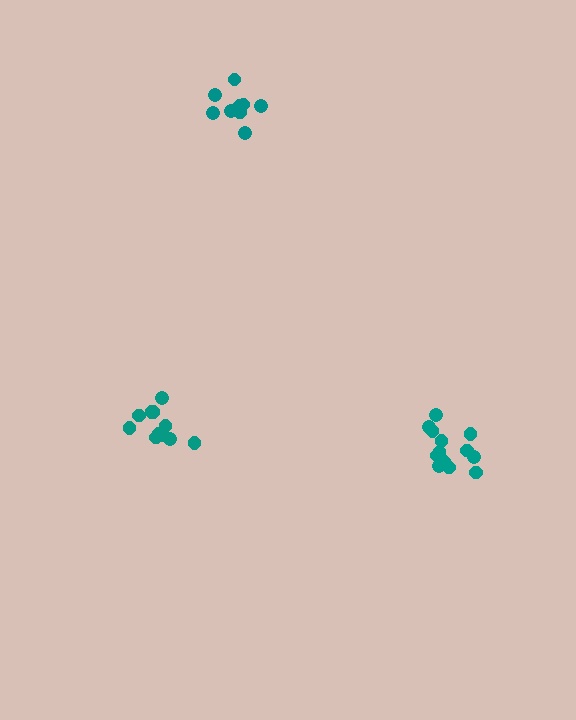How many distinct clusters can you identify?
There are 3 distinct clusters.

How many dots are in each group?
Group 1: 13 dots, Group 2: 11 dots, Group 3: 9 dots (33 total).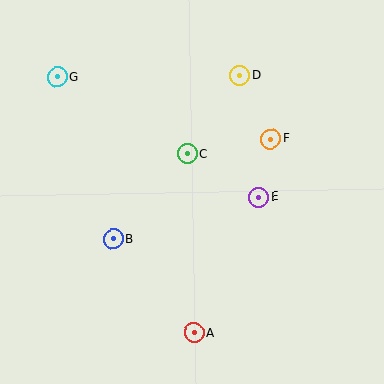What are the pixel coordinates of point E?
Point E is at (259, 197).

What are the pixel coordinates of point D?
Point D is at (240, 75).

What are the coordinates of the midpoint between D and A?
The midpoint between D and A is at (217, 204).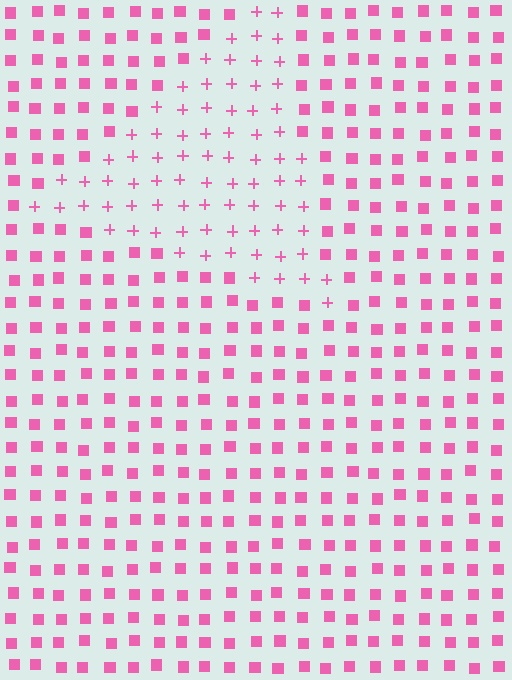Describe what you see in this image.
The image is filled with small pink elements arranged in a uniform grid. A triangle-shaped region contains plus signs, while the surrounding area contains squares. The boundary is defined purely by the change in element shape.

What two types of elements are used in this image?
The image uses plus signs inside the triangle region and squares outside it.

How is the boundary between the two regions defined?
The boundary is defined by a change in element shape: plus signs inside vs. squares outside. All elements share the same color and spacing.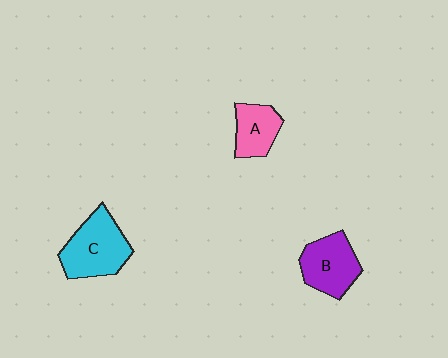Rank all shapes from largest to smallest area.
From largest to smallest: C (cyan), B (purple), A (pink).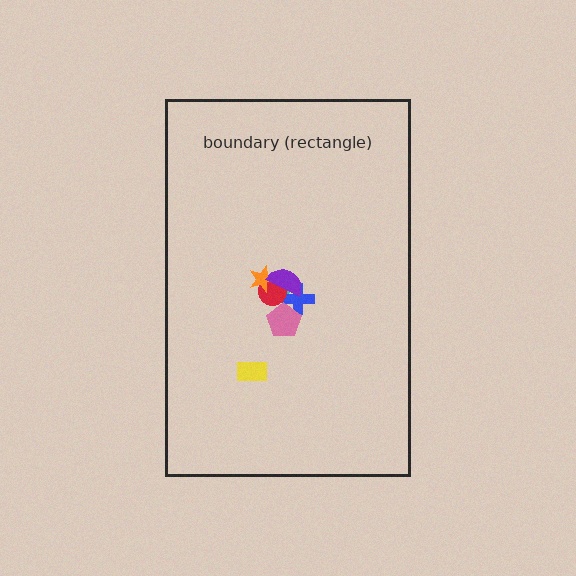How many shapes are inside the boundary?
7 inside, 0 outside.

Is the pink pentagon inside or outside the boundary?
Inside.